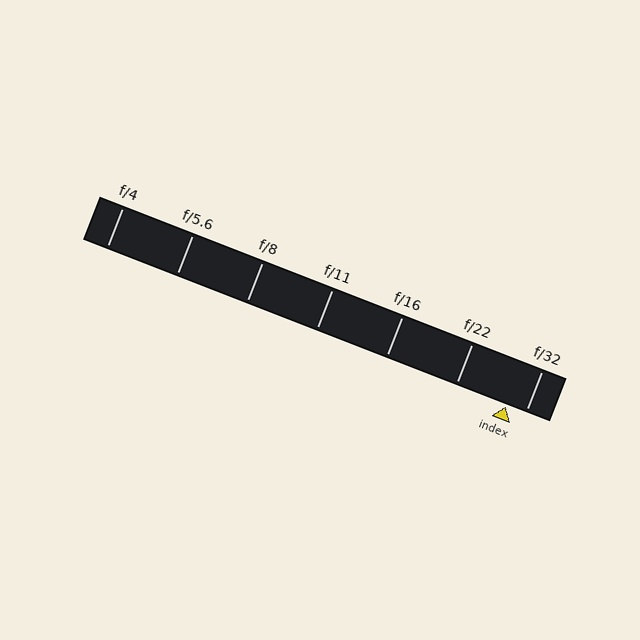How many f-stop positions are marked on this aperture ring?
There are 7 f-stop positions marked.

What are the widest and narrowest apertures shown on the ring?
The widest aperture shown is f/4 and the narrowest is f/32.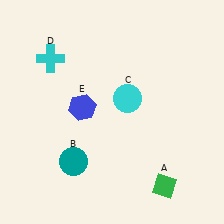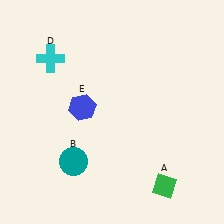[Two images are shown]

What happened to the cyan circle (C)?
The cyan circle (C) was removed in Image 2. It was in the top-right area of Image 1.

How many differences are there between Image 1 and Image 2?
There is 1 difference between the two images.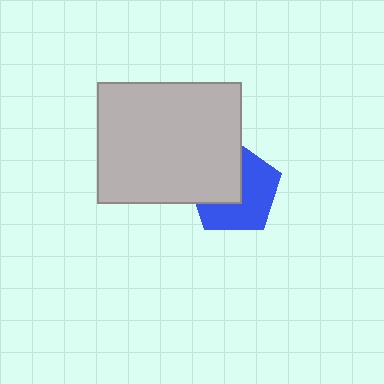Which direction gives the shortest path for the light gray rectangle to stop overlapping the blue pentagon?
Moving toward the upper-left gives the shortest separation.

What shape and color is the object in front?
The object in front is a light gray rectangle.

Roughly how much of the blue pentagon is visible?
About half of it is visible (roughly 57%).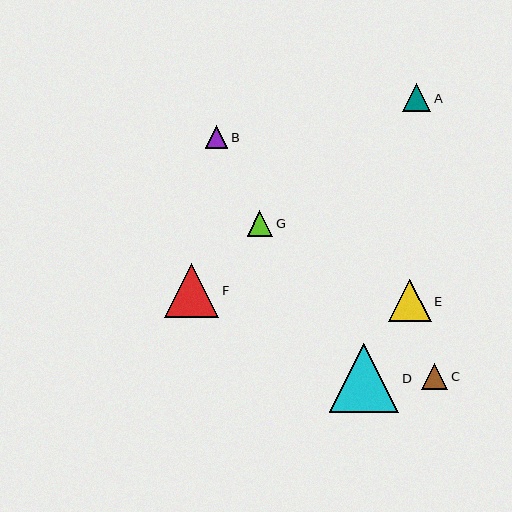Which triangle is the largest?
Triangle D is the largest with a size of approximately 69 pixels.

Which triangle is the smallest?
Triangle B is the smallest with a size of approximately 22 pixels.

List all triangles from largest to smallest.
From largest to smallest: D, F, E, A, C, G, B.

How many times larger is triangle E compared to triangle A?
Triangle E is approximately 1.5 times the size of triangle A.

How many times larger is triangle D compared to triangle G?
Triangle D is approximately 2.7 times the size of triangle G.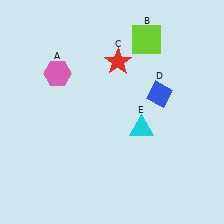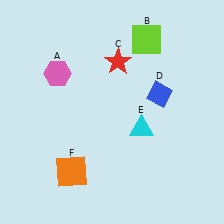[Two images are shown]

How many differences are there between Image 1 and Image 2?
There is 1 difference between the two images.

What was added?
An orange square (F) was added in Image 2.